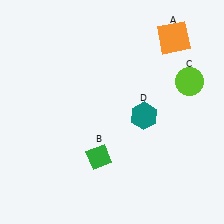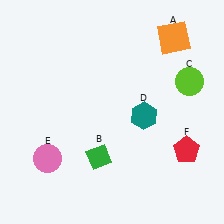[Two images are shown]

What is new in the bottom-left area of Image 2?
A pink circle (E) was added in the bottom-left area of Image 2.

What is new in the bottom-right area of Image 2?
A red pentagon (F) was added in the bottom-right area of Image 2.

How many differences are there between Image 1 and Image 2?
There are 2 differences between the two images.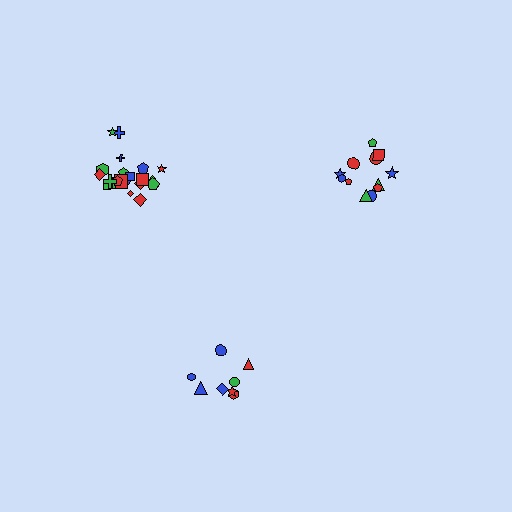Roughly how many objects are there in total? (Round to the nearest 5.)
Roughly 40 objects in total.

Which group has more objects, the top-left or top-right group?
The top-left group.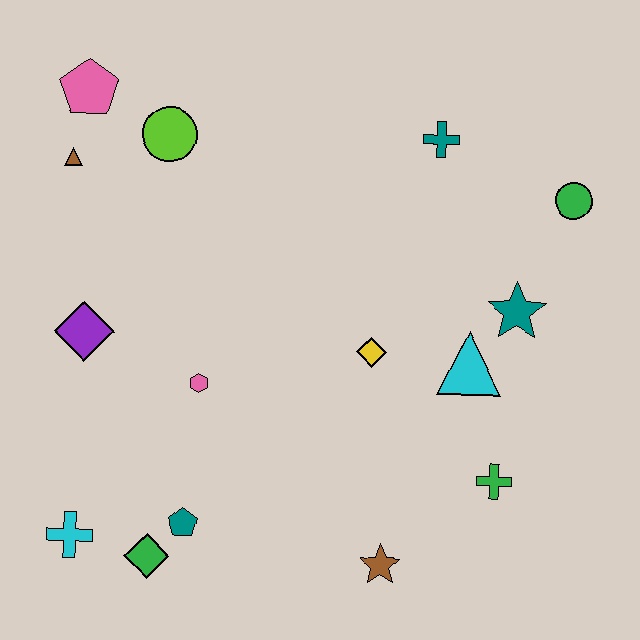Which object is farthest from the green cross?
The pink pentagon is farthest from the green cross.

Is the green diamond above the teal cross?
No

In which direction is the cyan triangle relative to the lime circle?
The cyan triangle is to the right of the lime circle.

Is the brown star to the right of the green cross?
No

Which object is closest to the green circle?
The teal star is closest to the green circle.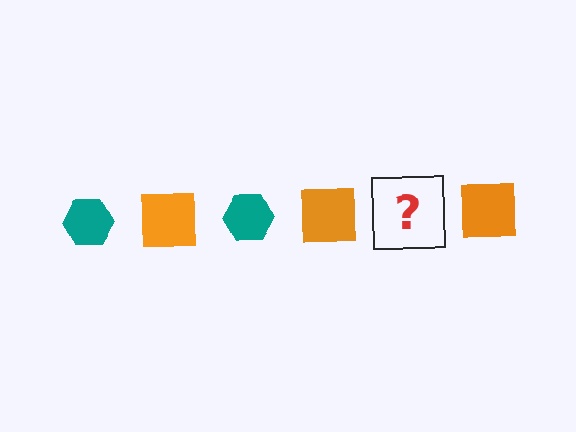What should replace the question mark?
The question mark should be replaced with a teal hexagon.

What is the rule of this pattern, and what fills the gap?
The rule is that the pattern alternates between teal hexagon and orange square. The gap should be filled with a teal hexagon.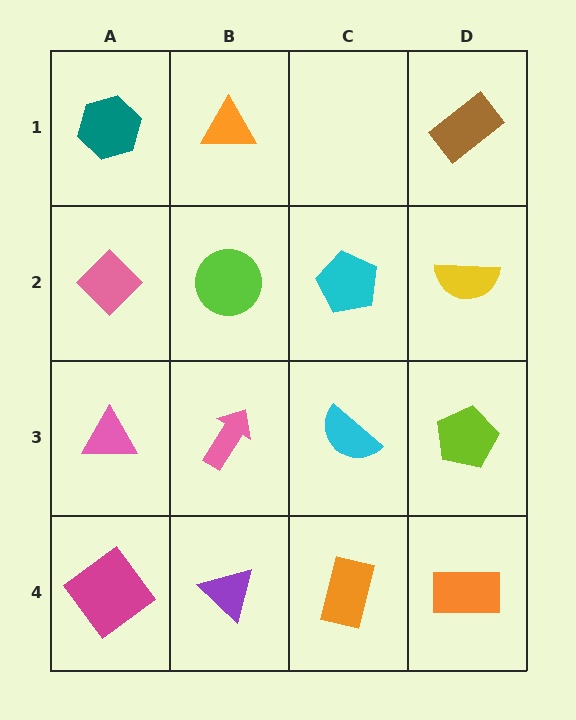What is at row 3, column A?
A pink triangle.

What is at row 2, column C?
A cyan pentagon.